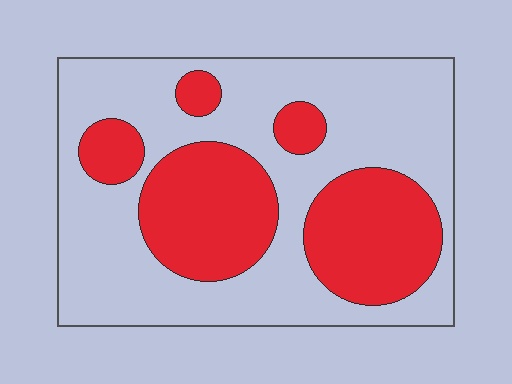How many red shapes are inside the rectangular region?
5.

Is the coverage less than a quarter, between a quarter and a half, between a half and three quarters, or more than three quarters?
Between a quarter and a half.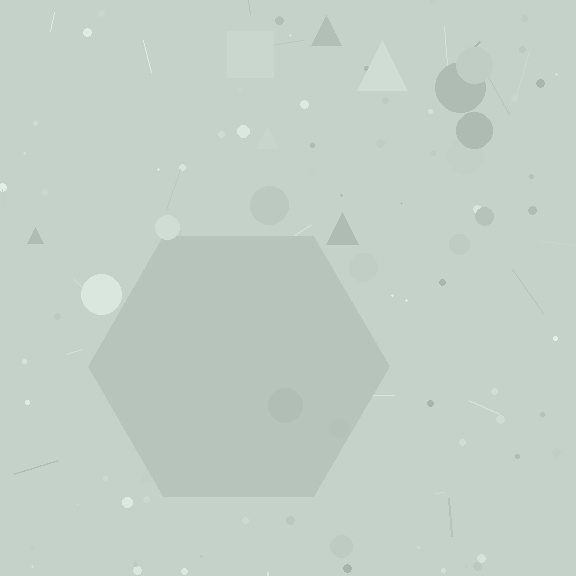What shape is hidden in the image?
A hexagon is hidden in the image.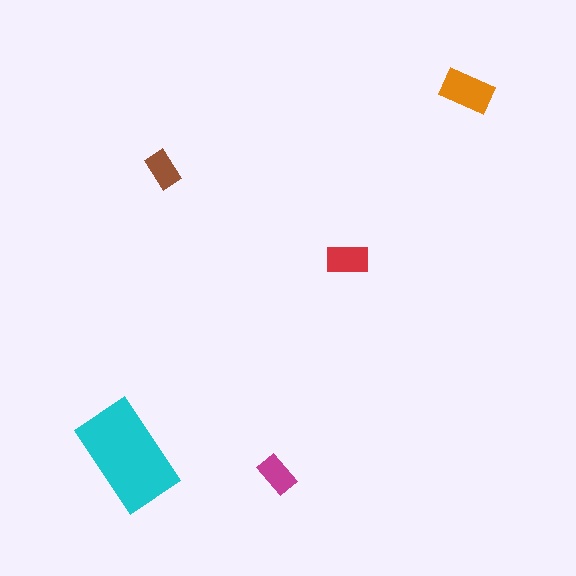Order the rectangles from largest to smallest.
the cyan one, the orange one, the red one, the magenta one, the brown one.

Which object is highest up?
The orange rectangle is topmost.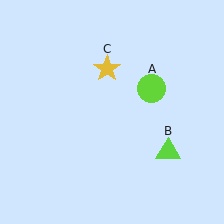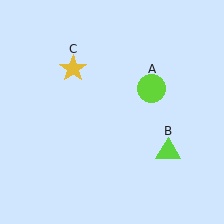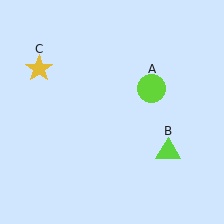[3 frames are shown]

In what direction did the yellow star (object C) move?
The yellow star (object C) moved left.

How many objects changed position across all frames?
1 object changed position: yellow star (object C).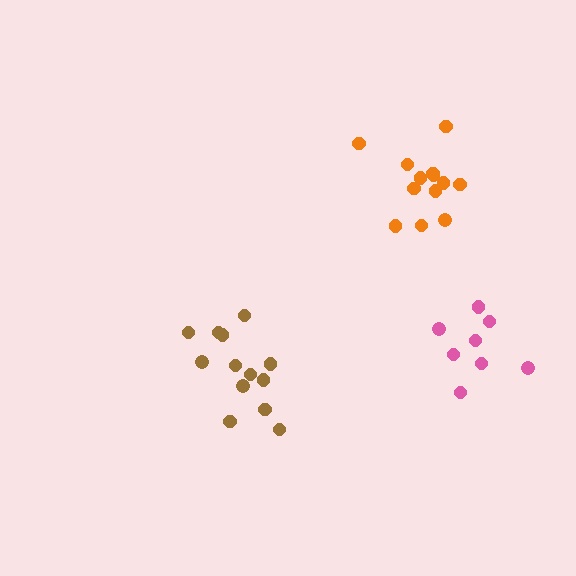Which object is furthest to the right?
The pink cluster is rightmost.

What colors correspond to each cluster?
The clusters are colored: pink, orange, brown.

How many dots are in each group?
Group 1: 8 dots, Group 2: 13 dots, Group 3: 13 dots (34 total).